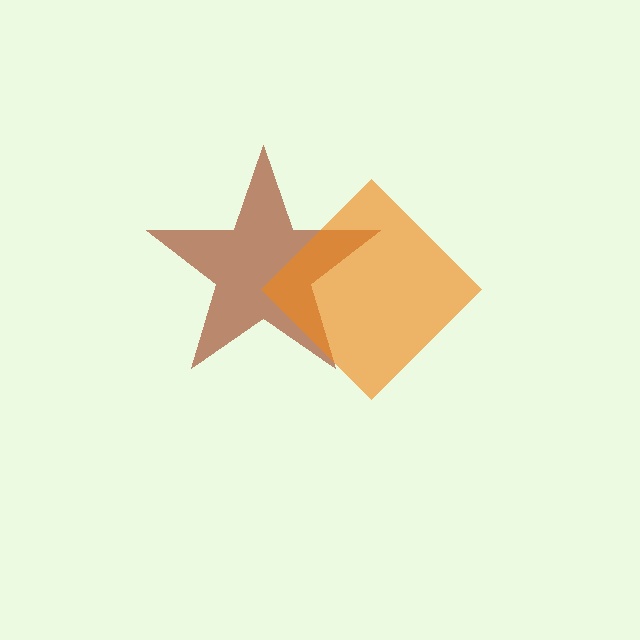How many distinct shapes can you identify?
There are 2 distinct shapes: a brown star, an orange diamond.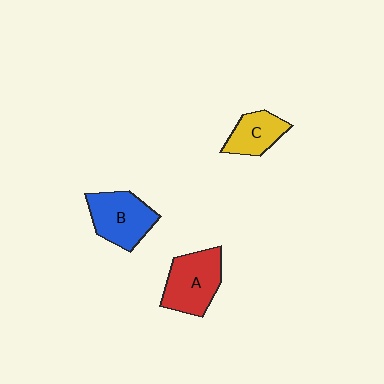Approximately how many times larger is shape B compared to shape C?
Approximately 1.4 times.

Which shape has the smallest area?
Shape C (yellow).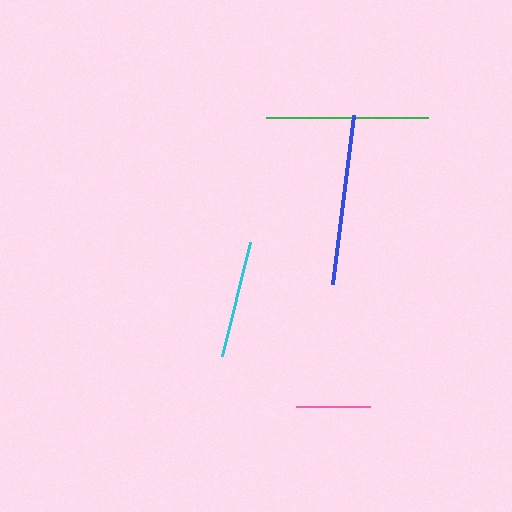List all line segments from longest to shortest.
From longest to shortest: blue, green, cyan, pink.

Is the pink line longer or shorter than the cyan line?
The cyan line is longer than the pink line.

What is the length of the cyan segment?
The cyan segment is approximately 117 pixels long.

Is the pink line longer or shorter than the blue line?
The blue line is longer than the pink line.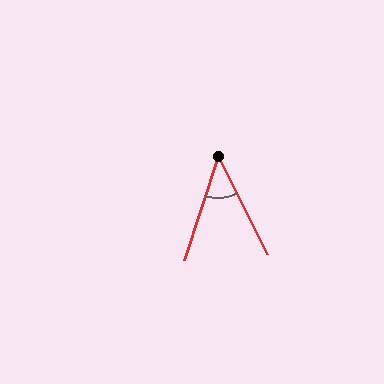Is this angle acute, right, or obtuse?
It is acute.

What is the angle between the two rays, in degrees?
Approximately 44 degrees.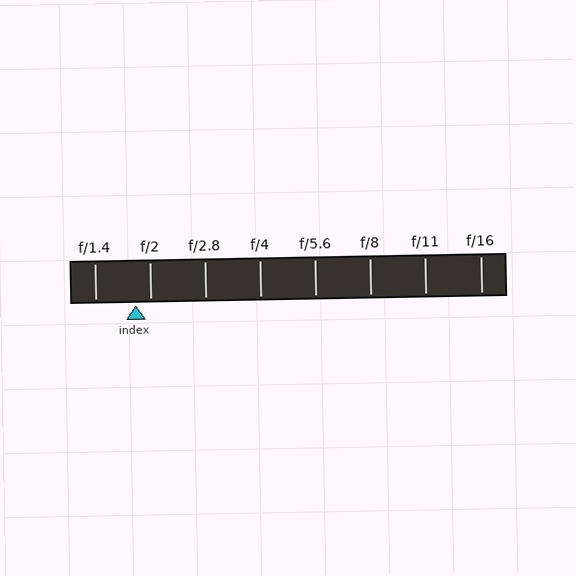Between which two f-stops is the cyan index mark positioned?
The index mark is between f/1.4 and f/2.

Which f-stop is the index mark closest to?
The index mark is closest to f/2.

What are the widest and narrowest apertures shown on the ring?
The widest aperture shown is f/1.4 and the narrowest is f/16.